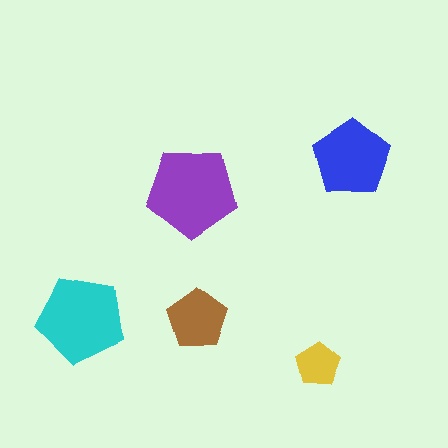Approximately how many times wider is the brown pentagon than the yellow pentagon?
About 1.5 times wider.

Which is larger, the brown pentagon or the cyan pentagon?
The cyan one.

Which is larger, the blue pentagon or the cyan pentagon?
The cyan one.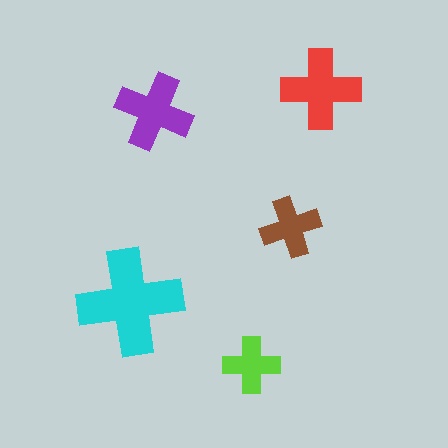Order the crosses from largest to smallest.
the cyan one, the red one, the purple one, the brown one, the lime one.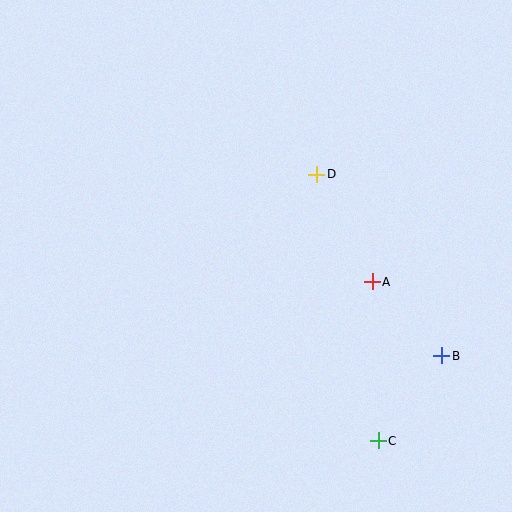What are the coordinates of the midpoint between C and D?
The midpoint between C and D is at (347, 307).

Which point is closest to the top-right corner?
Point D is closest to the top-right corner.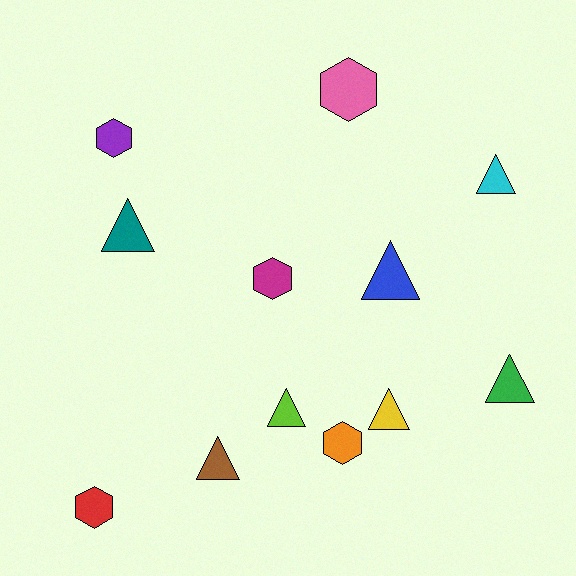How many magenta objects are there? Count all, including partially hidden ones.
There is 1 magenta object.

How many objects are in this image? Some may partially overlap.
There are 12 objects.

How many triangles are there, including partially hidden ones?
There are 7 triangles.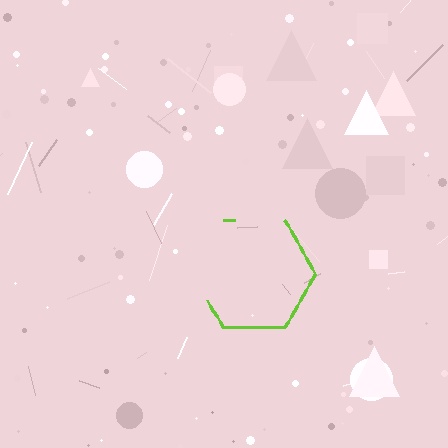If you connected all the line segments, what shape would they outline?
They would outline a hexagon.